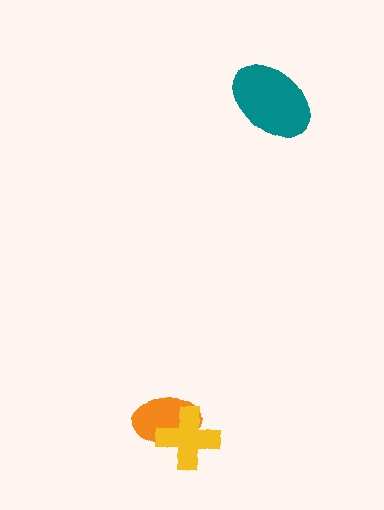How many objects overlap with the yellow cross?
1 object overlaps with the yellow cross.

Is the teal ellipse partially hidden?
No, no other shape covers it.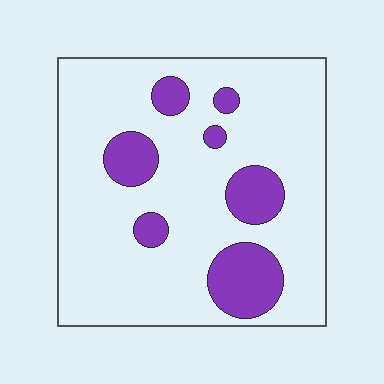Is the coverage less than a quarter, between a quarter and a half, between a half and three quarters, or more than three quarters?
Less than a quarter.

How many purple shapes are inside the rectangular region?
7.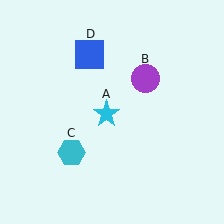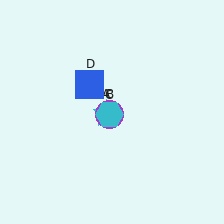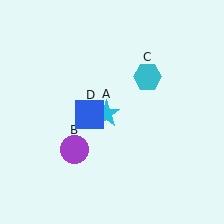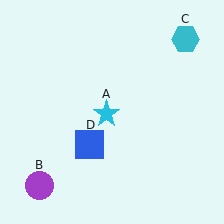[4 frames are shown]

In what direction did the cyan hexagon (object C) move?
The cyan hexagon (object C) moved up and to the right.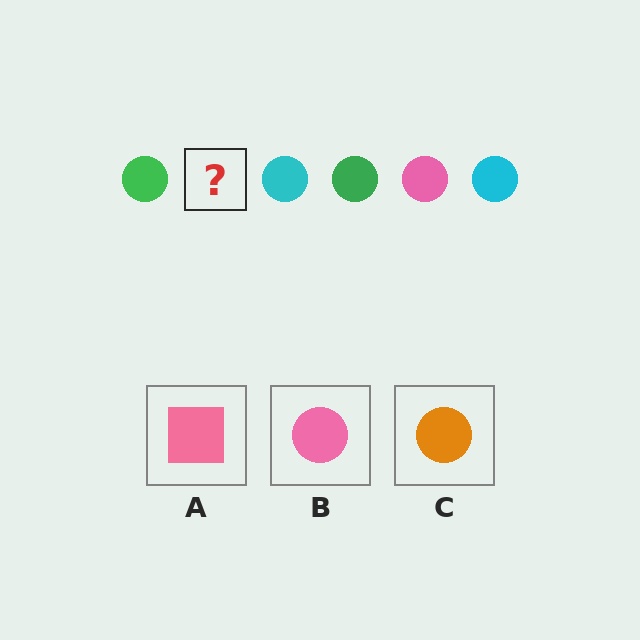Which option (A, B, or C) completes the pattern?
B.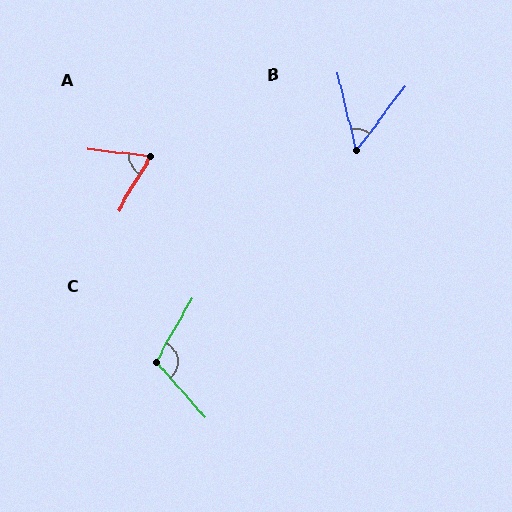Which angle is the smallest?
B, at approximately 51 degrees.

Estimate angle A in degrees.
Approximately 65 degrees.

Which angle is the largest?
C, at approximately 109 degrees.